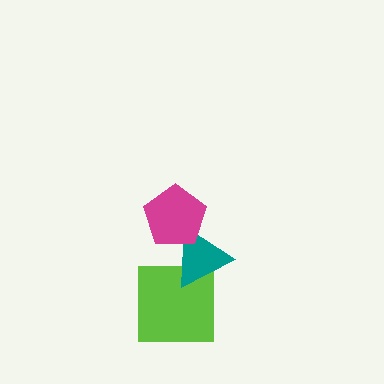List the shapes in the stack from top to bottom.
From top to bottom: the magenta pentagon, the teal triangle, the lime square.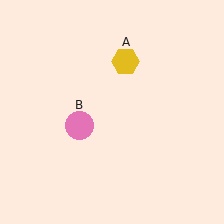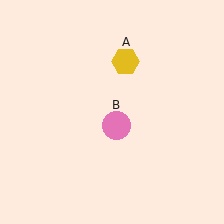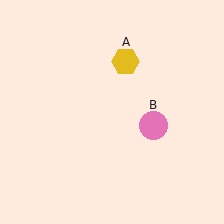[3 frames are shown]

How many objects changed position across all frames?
1 object changed position: pink circle (object B).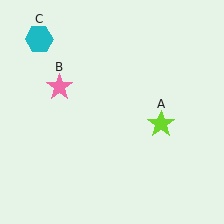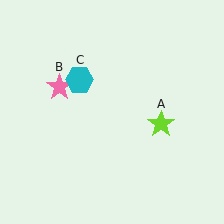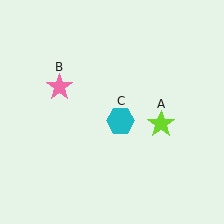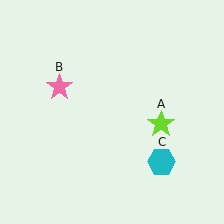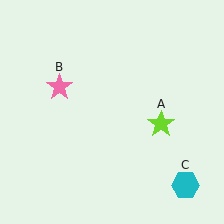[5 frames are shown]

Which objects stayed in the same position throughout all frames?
Lime star (object A) and pink star (object B) remained stationary.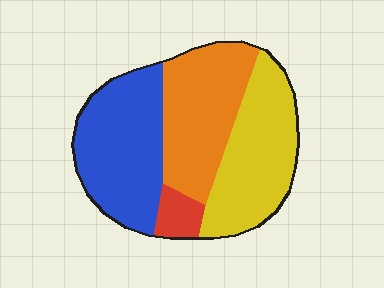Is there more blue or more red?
Blue.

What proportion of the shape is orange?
Orange takes up about one third (1/3) of the shape.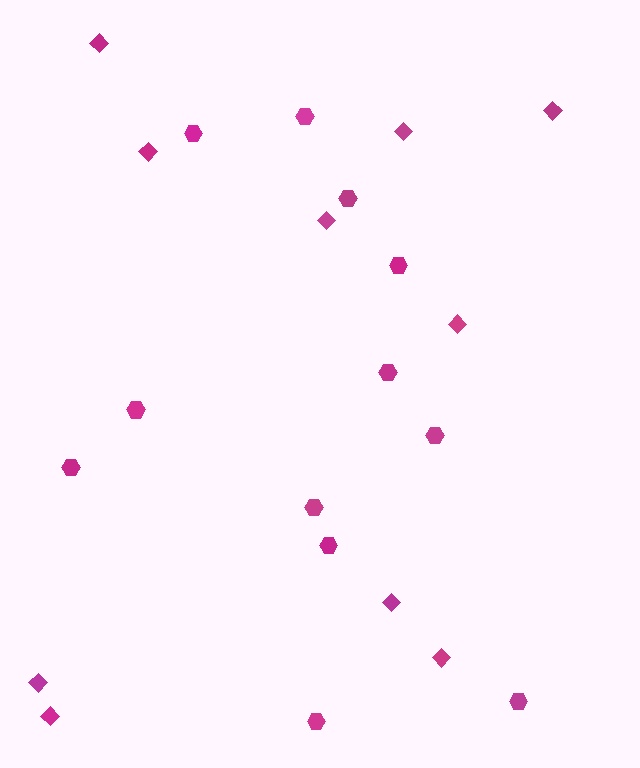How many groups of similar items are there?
There are 2 groups: one group of hexagons (12) and one group of diamonds (10).